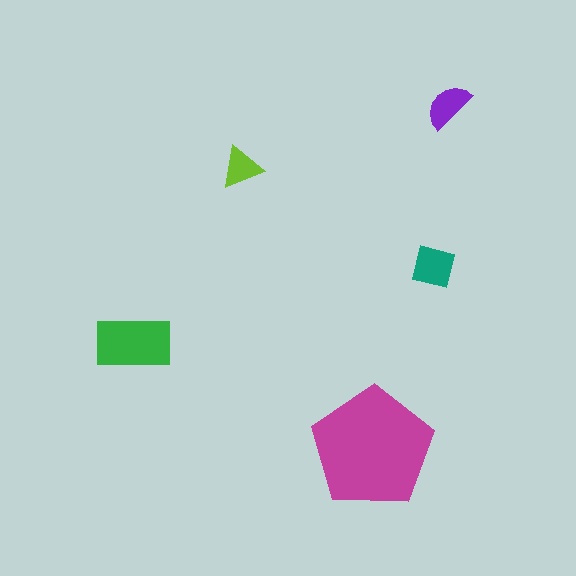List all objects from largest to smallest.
The magenta pentagon, the green rectangle, the teal square, the purple semicircle, the lime triangle.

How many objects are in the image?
There are 5 objects in the image.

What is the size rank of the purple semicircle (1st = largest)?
4th.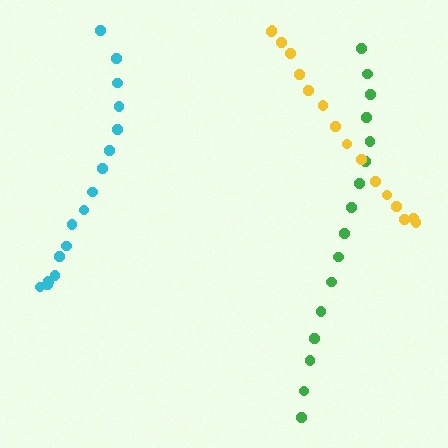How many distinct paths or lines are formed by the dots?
There are 3 distinct paths.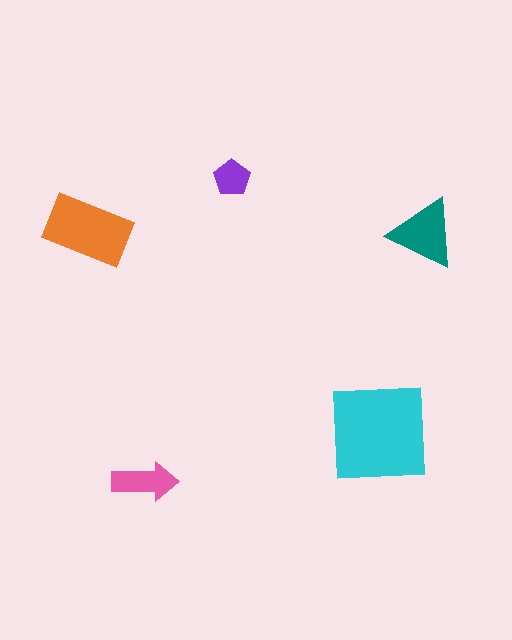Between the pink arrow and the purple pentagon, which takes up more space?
The pink arrow.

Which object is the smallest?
The purple pentagon.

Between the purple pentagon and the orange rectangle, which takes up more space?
The orange rectangle.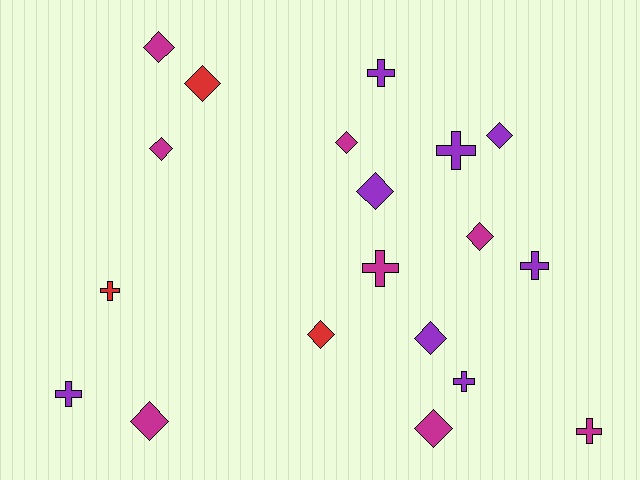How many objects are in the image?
There are 19 objects.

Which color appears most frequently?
Magenta, with 8 objects.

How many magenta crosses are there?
There are 2 magenta crosses.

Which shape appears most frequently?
Diamond, with 11 objects.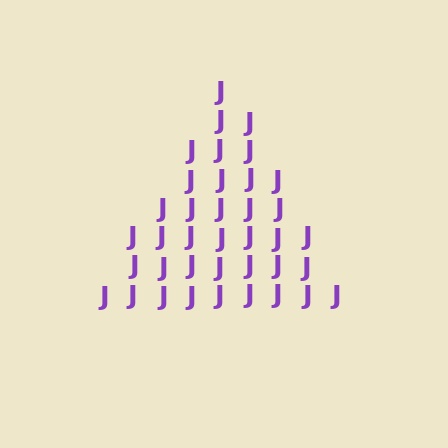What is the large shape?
The large shape is a triangle.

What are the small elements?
The small elements are letter J's.